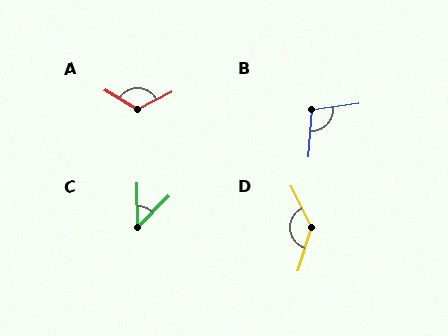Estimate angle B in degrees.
Approximately 102 degrees.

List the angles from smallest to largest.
C (46°), B (102°), A (123°), D (136°).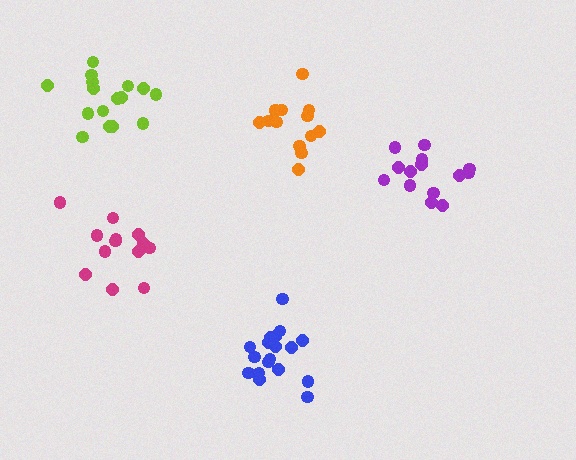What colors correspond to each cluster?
The clusters are colored: magenta, orange, purple, lime, blue.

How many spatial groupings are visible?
There are 5 spatial groupings.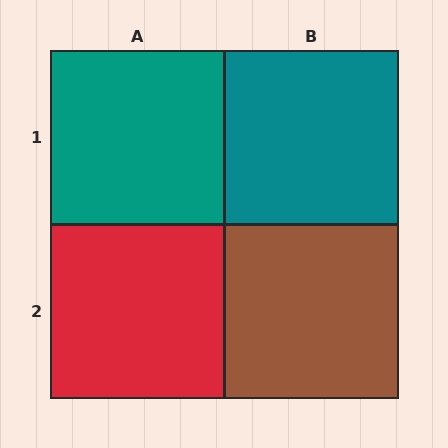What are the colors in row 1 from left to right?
Teal, teal.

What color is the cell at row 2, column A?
Red.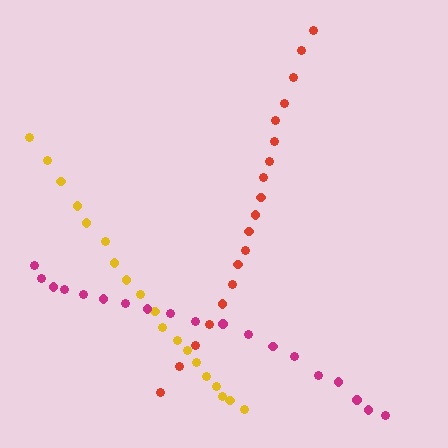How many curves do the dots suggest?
There are 3 distinct paths.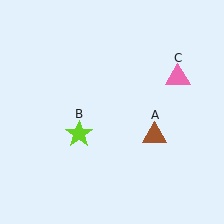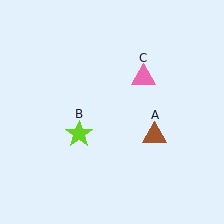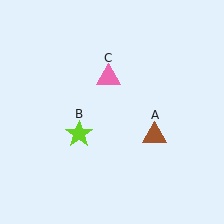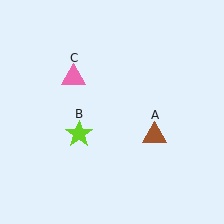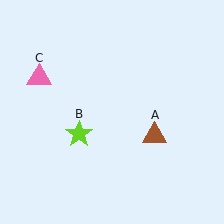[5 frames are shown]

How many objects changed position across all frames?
1 object changed position: pink triangle (object C).